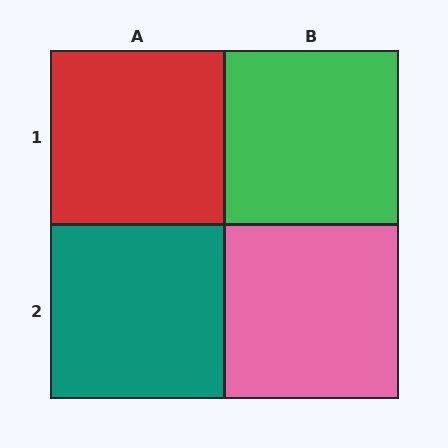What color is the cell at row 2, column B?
Pink.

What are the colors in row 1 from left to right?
Red, green.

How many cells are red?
1 cell is red.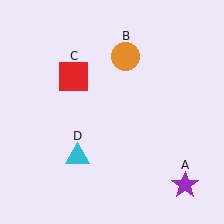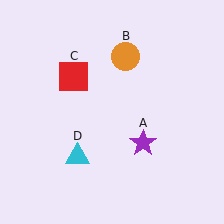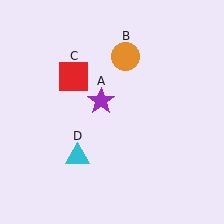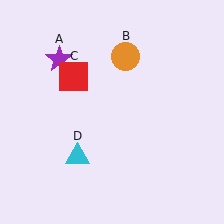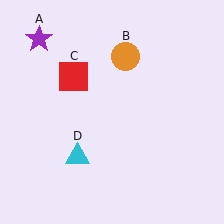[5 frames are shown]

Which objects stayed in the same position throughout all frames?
Orange circle (object B) and red square (object C) and cyan triangle (object D) remained stationary.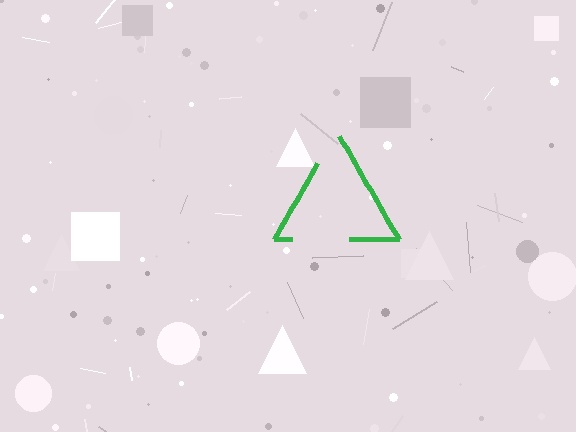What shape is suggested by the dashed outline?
The dashed outline suggests a triangle.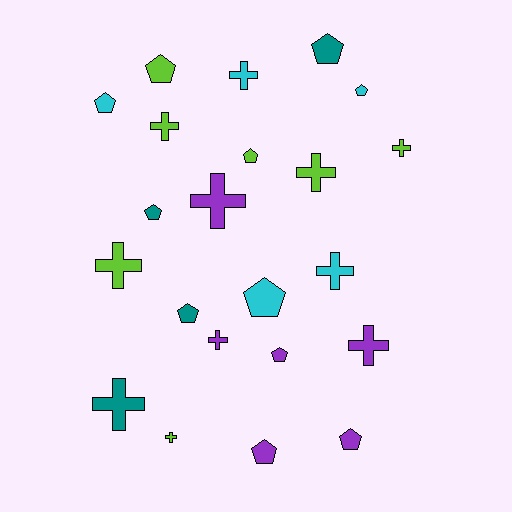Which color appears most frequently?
Lime, with 7 objects.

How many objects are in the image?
There are 22 objects.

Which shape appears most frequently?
Pentagon, with 11 objects.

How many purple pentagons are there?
There are 3 purple pentagons.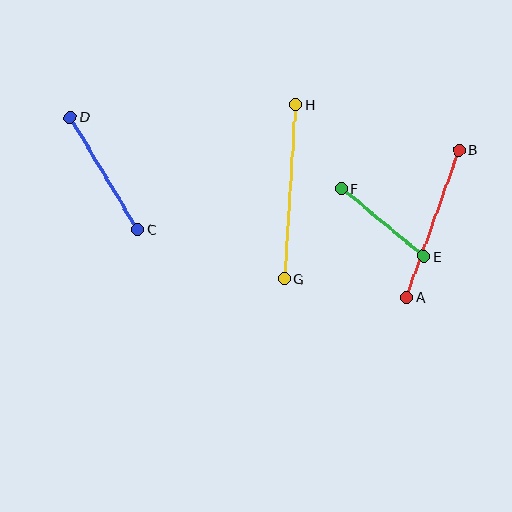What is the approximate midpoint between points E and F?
The midpoint is at approximately (383, 222) pixels.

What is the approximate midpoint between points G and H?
The midpoint is at approximately (290, 192) pixels.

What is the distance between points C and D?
The distance is approximately 131 pixels.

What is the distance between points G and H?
The distance is approximately 175 pixels.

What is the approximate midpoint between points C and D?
The midpoint is at approximately (104, 173) pixels.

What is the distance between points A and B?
The distance is approximately 156 pixels.